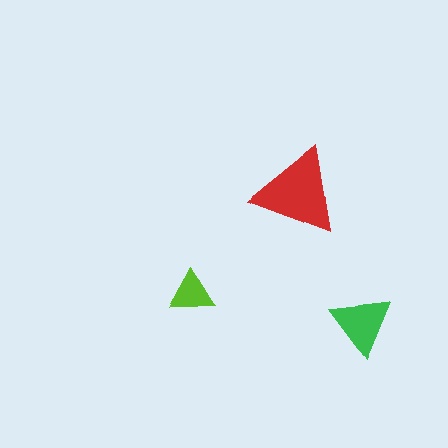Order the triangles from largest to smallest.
the red one, the green one, the lime one.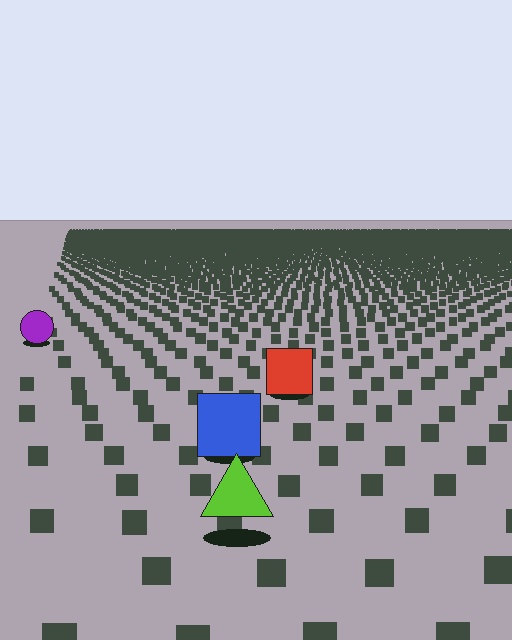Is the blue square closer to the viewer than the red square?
Yes. The blue square is closer — you can tell from the texture gradient: the ground texture is coarser near it.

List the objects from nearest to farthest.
From nearest to farthest: the lime triangle, the blue square, the red square, the purple circle.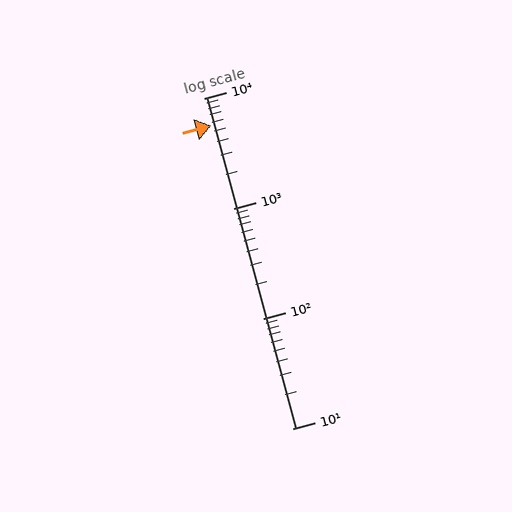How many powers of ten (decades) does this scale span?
The scale spans 3 decades, from 10 to 10000.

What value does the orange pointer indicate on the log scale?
The pointer indicates approximately 5600.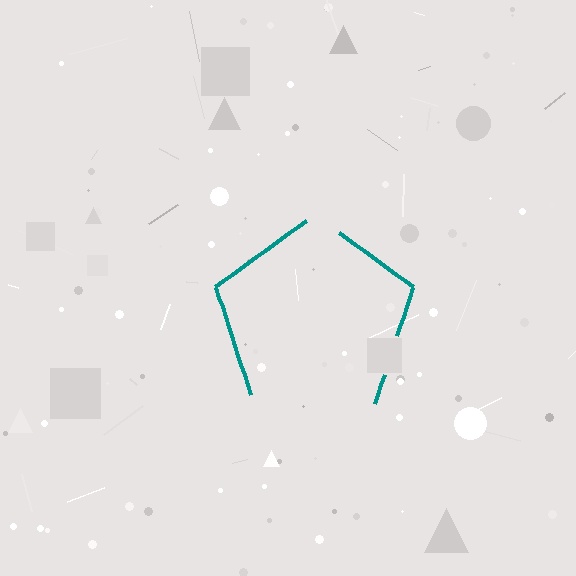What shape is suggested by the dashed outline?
The dashed outline suggests a pentagon.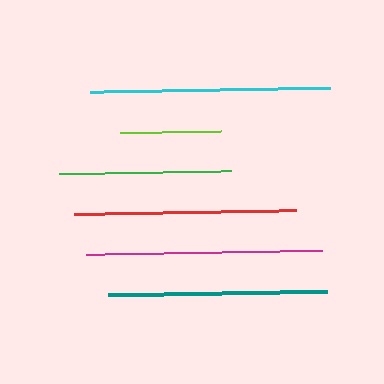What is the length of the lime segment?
The lime segment is approximately 101 pixels long.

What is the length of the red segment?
The red segment is approximately 222 pixels long.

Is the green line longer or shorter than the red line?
The red line is longer than the green line.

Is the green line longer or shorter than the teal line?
The teal line is longer than the green line.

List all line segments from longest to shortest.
From longest to shortest: cyan, magenta, red, teal, green, lime.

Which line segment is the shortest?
The lime line is the shortest at approximately 101 pixels.